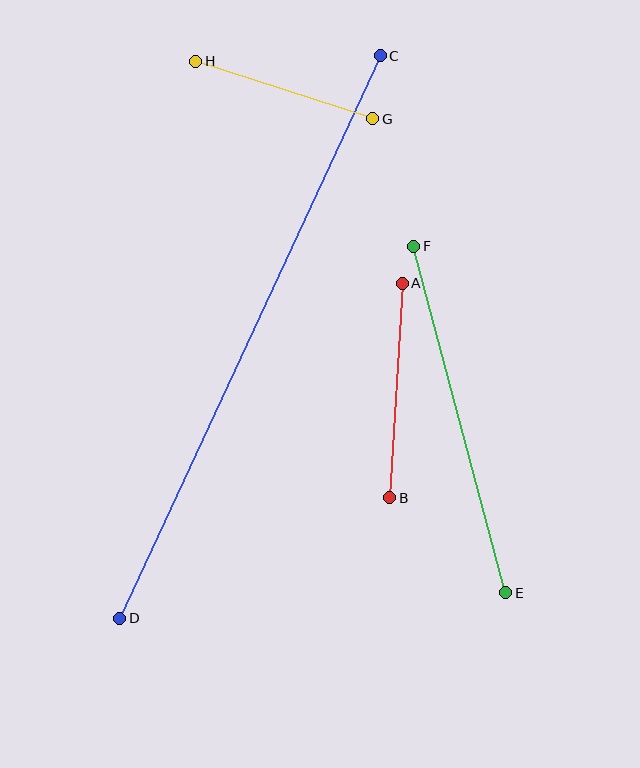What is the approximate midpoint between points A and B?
The midpoint is at approximately (396, 391) pixels.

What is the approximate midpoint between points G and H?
The midpoint is at approximately (284, 90) pixels.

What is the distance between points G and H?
The distance is approximately 186 pixels.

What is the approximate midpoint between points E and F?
The midpoint is at approximately (460, 420) pixels.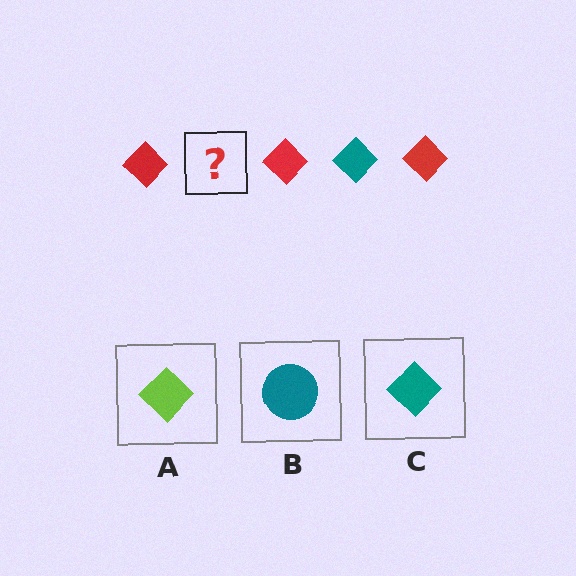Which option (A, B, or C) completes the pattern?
C.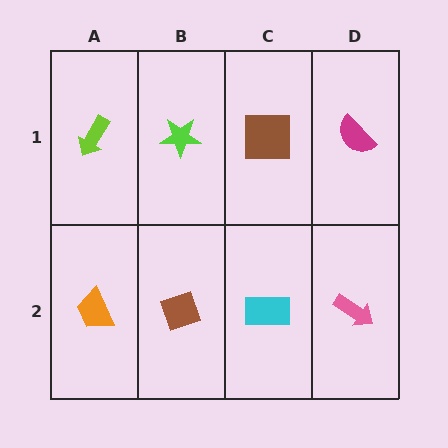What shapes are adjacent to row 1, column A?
An orange trapezoid (row 2, column A), a lime star (row 1, column B).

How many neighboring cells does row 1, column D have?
2.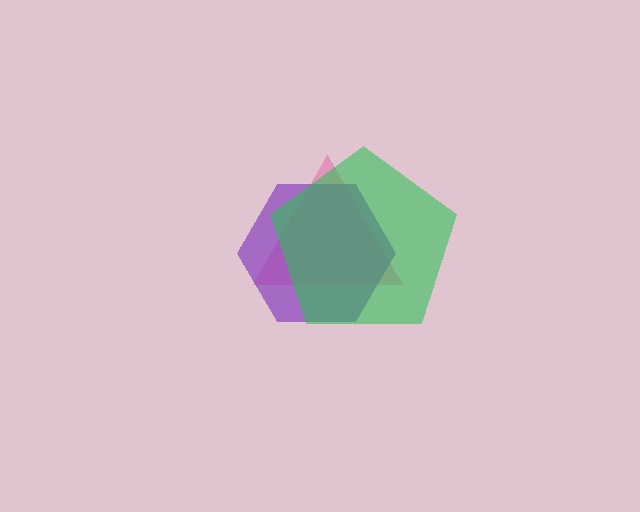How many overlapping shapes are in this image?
There are 3 overlapping shapes in the image.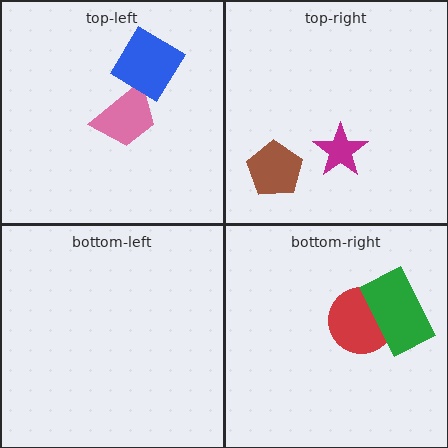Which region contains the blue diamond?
The top-left region.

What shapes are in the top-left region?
The pink trapezoid, the blue diamond.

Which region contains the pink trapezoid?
The top-left region.